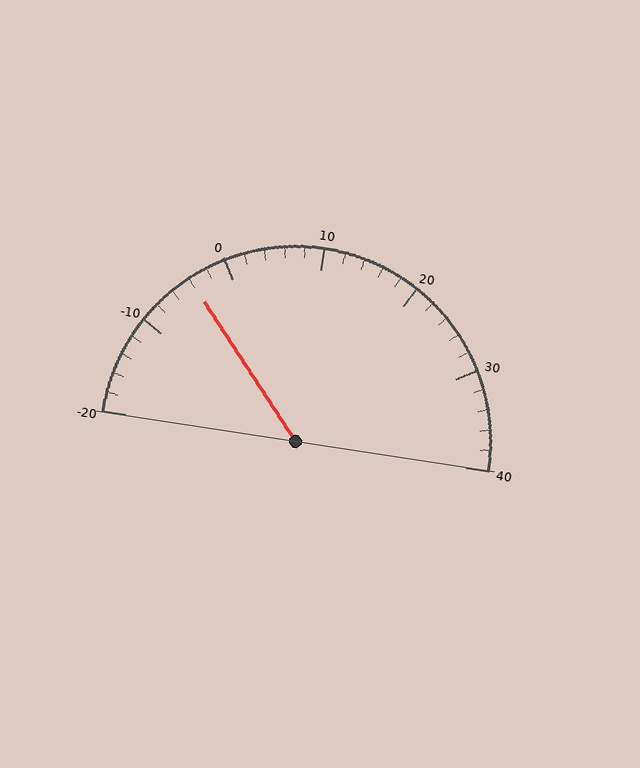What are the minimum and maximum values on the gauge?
The gauge ranges from -20 to 40.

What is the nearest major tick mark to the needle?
The nearest major tick mark is 0.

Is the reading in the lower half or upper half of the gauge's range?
The reading is in the lower half of the range (-20 to 40).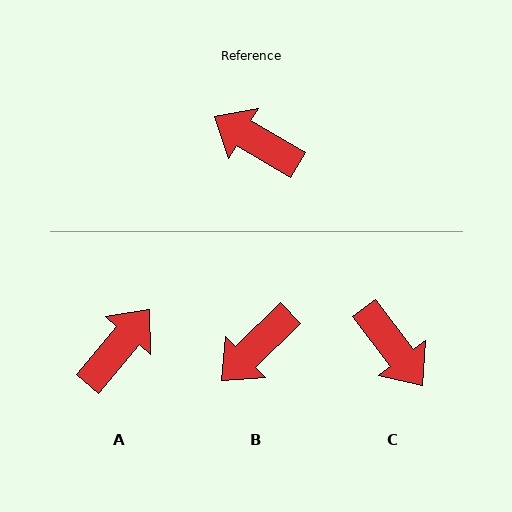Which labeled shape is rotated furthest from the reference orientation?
C, about 158 degrees away.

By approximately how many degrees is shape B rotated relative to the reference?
Approximately 75 degrees counter-clockwise.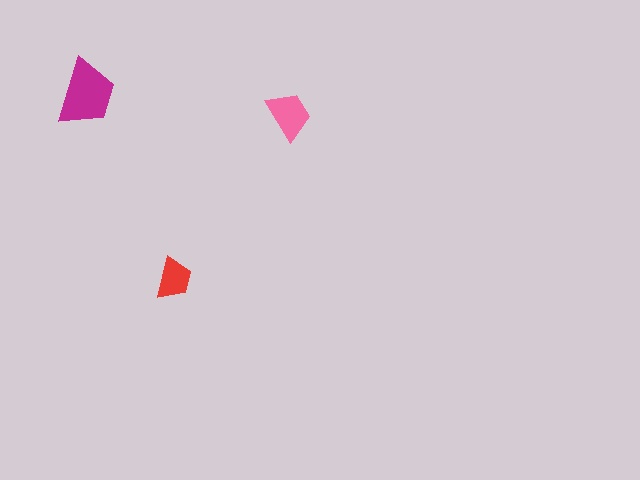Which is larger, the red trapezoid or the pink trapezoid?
The pink one.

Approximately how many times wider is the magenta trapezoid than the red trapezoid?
About 1.5 times wider.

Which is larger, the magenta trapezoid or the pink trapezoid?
The magenta one.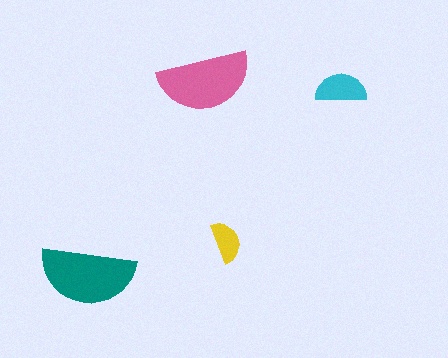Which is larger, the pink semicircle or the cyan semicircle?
The pink one.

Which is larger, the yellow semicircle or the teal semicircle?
The teal one.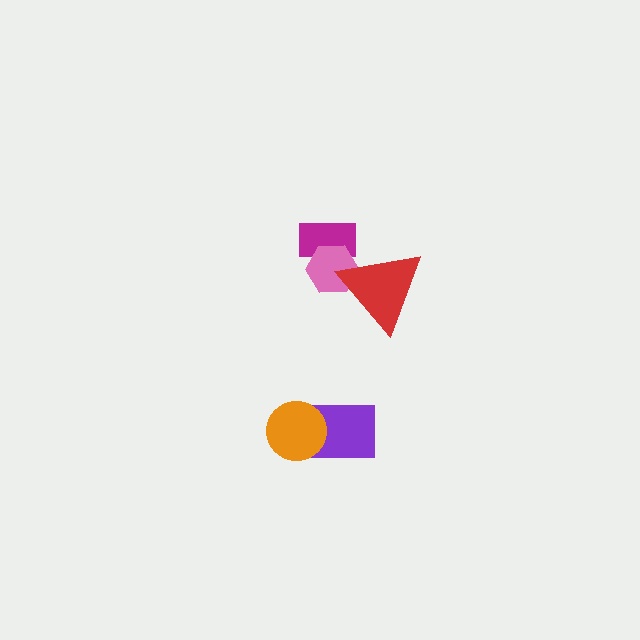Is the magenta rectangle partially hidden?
Yes, it is partially covered by another shape.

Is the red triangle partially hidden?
No, no other shape covers it.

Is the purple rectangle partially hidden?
Yes, it is partially covered by another shape.